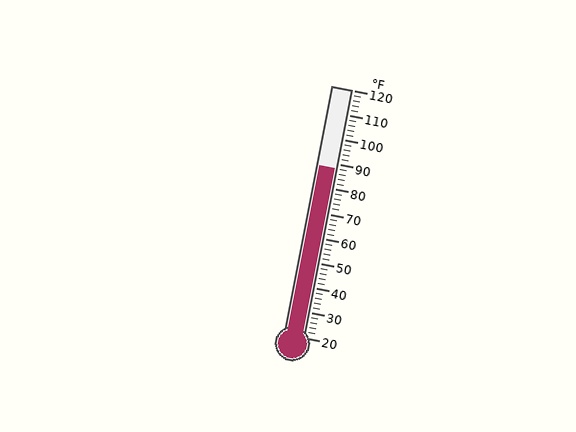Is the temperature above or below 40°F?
The temperature is above 40°F.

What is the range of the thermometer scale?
The thermometer scale ranges from 20°F to 120°F.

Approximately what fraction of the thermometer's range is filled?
The thermometer is filled to approximately 70% of its range.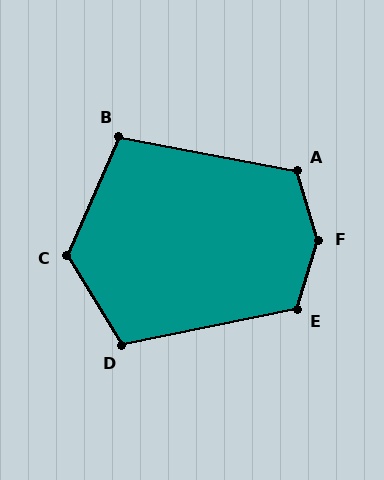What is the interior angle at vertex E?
Approximately 118 degrees (obtuse).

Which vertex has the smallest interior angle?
B, at approximately 103 degrees.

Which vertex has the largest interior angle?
F, at approximately 147 degrees.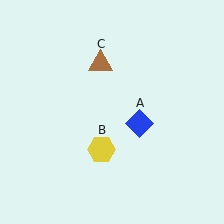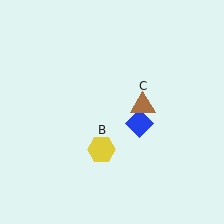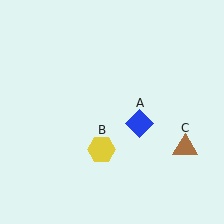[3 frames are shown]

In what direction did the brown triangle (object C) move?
The brown triangle (object C) moved down and to the right.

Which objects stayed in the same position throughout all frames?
Blue diamond (object A) and yellow hexagon (object B) remained stationary.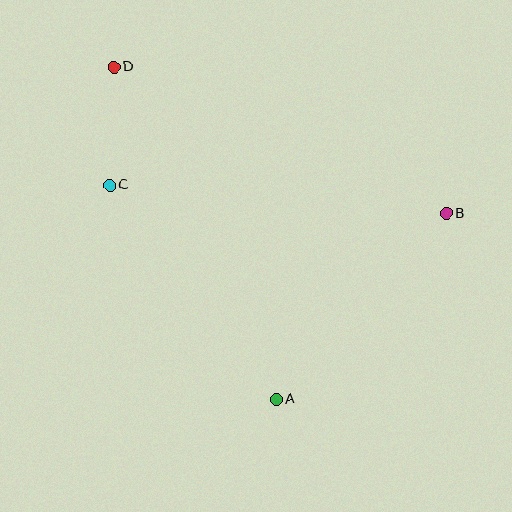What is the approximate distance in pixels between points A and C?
The distance between A and C is approximately 271 pixels.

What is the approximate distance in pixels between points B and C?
The distance between B and C is approximately 338 pixels.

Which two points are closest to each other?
Points C and D are closest to each other.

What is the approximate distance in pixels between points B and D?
The distance between B and D is approximately 363 pixels.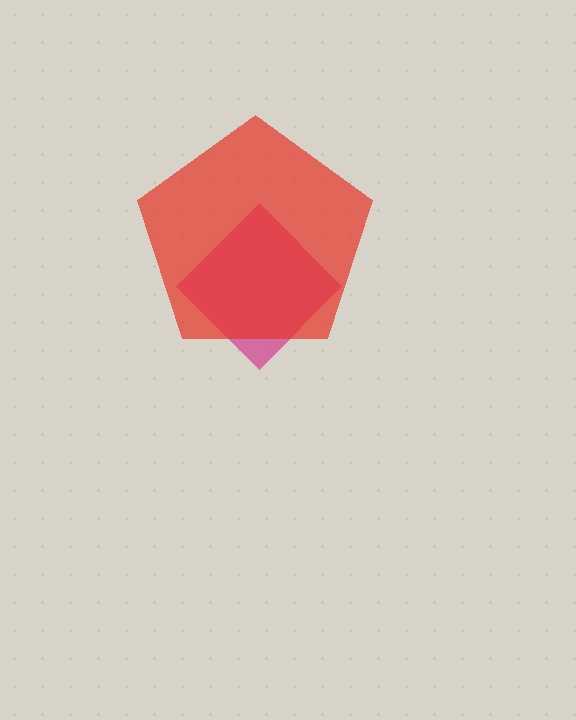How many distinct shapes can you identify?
There are 2 distinct shapes: a magenta diamond, a red pentagon.